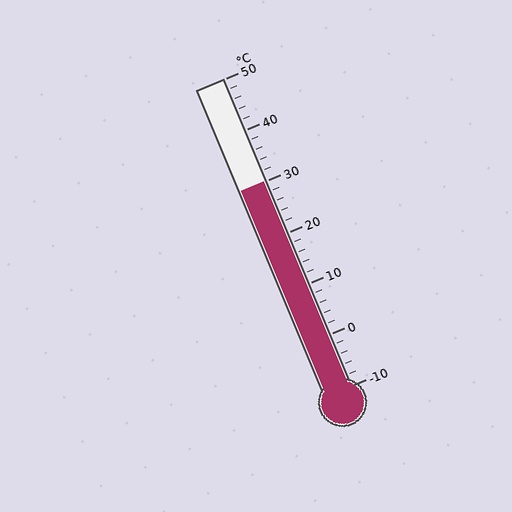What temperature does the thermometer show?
The thermometer shows approximately 30°C.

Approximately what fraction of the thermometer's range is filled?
The thermometer is filled to approximately 65% of its range.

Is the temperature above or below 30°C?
The temperature is at 30°C.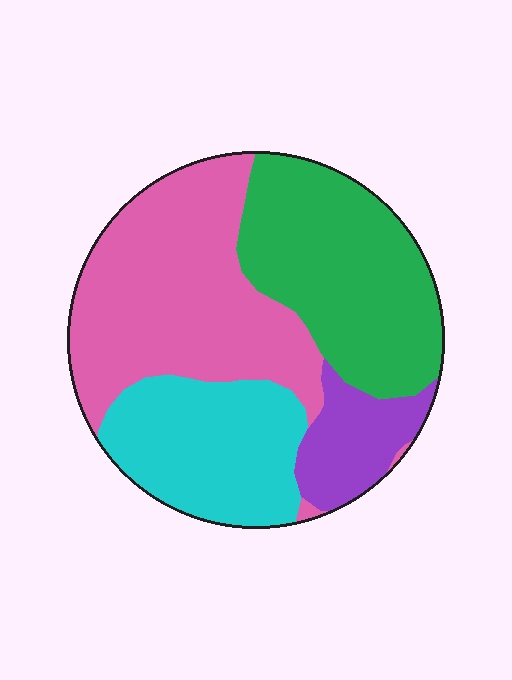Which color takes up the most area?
Pink, at roughly 35%.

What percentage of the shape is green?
Green takes up about one third (1/3) of the shape.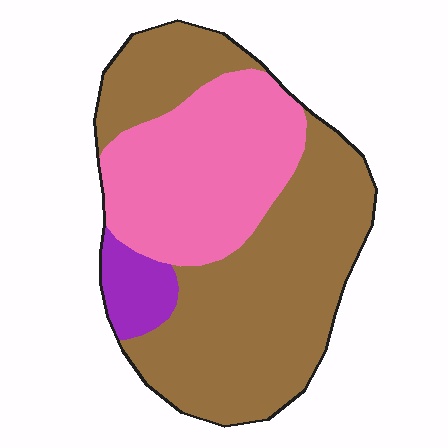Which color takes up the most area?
Brown, at roughly 60%.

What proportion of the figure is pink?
Pink takes up about one third (1/3) of the figure.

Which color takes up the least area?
Purple, at roughly 5%.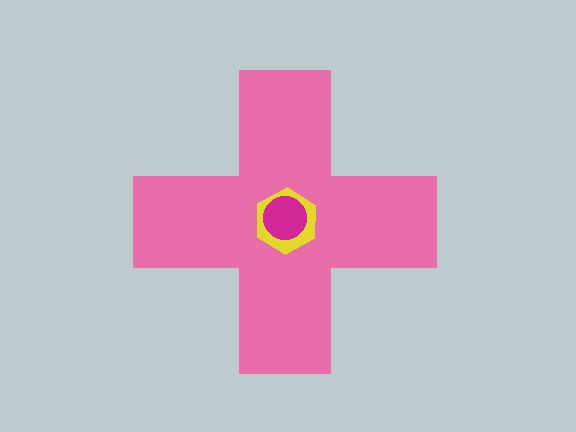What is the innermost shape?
The magenta circle.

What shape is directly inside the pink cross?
The yellow hexagon.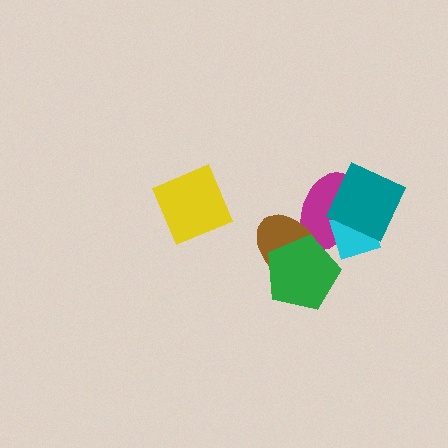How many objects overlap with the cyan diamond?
2 objects overlap with the cyan diamond.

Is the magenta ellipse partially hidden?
Yes, it is partially covered by another shape.